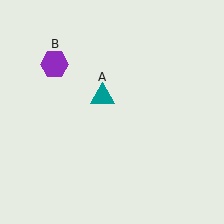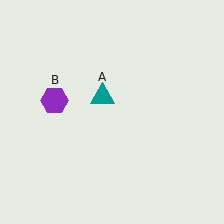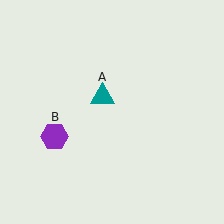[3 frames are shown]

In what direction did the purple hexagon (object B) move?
The purple hexagon (object B) moved down.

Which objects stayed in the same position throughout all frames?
Teal triangle (object A) remained stationary.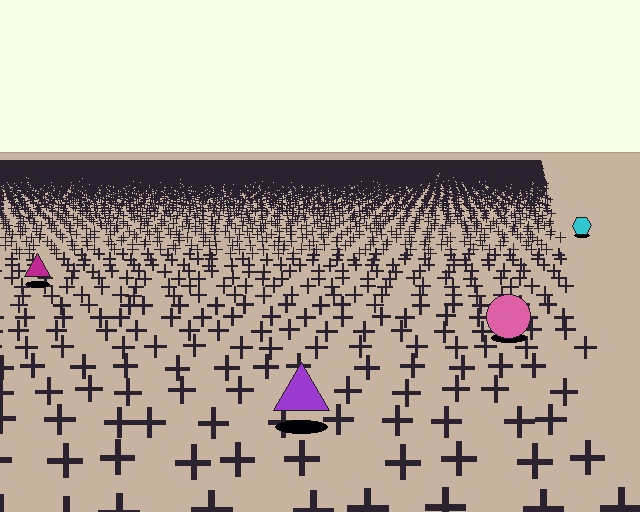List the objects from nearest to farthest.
From nearest to farthest: the purple triangle, the pink circle, the magenta triangle, the cyan hexagon.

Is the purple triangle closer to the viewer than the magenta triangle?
Yes. The purple triangle is closer — you can tell from the texture gradient: the ground texture is coarser near it.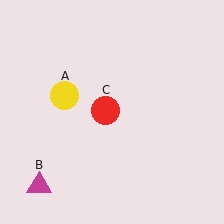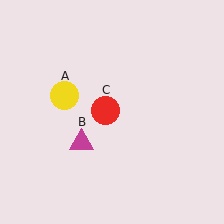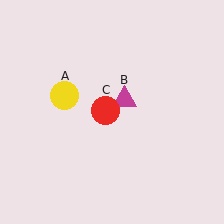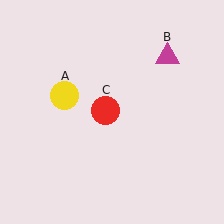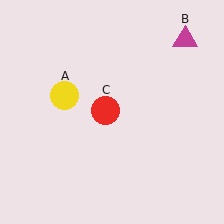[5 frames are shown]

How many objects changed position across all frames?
1 object changed position: magenta triangle (object B).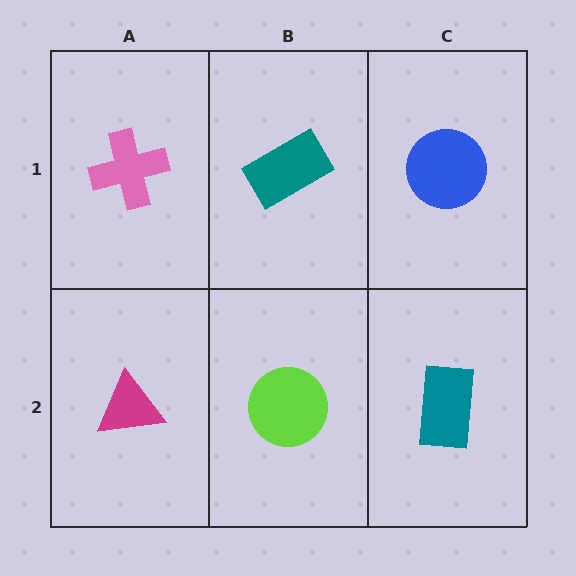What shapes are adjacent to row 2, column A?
A pink cross (row 1, column A), a lime circle (row 2, column B).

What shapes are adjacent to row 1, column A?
A magenta triangle (row 2, column A), a teal rectangle (row 1, column B).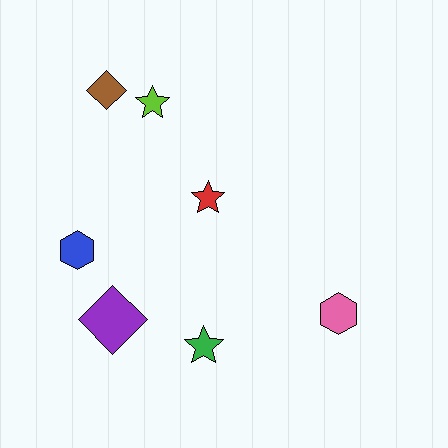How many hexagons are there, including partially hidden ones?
There are 2 hexagons.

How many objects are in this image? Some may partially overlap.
There are 7 objects.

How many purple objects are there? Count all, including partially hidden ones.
There is 1 purple object.